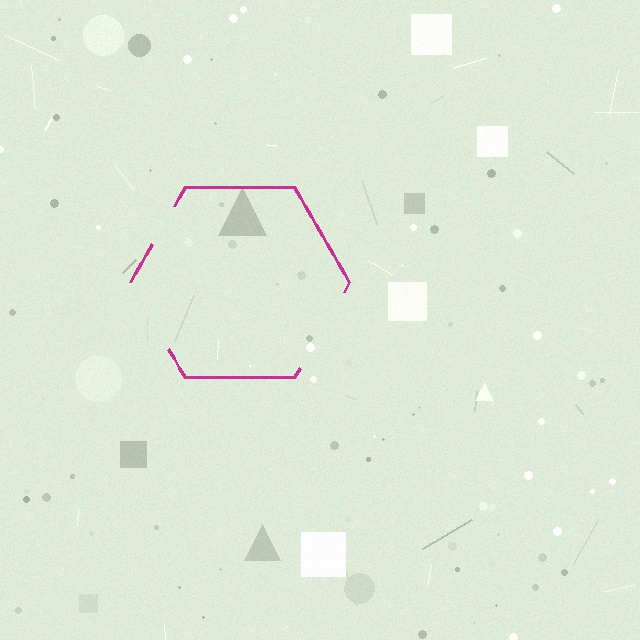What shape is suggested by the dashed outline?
The dashed outline suggests a hexagon.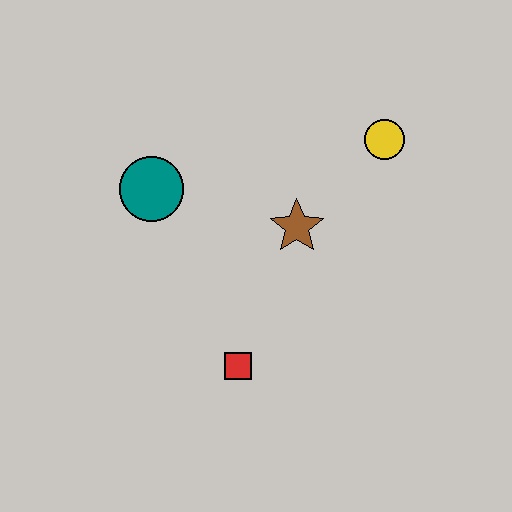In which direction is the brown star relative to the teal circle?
The brown star is to the right of the teal circle.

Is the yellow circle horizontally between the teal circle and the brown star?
No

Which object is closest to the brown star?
The yellow circle is closest to the brown star.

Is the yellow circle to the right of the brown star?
Yes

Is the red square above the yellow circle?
No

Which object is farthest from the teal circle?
The yellow circle is farthest from the teal circle.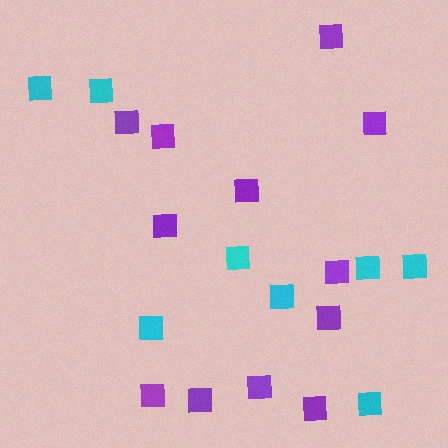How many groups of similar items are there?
There are 2 groups: one group of cyan squares (8) and one group of purple squares (12).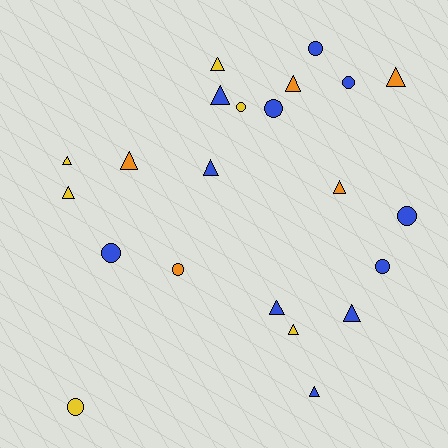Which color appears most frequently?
Blue, with 11 objects.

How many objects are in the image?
There are 22 objects.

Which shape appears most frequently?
Triangle, with 13 objects.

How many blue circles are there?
There are 6 blue circles.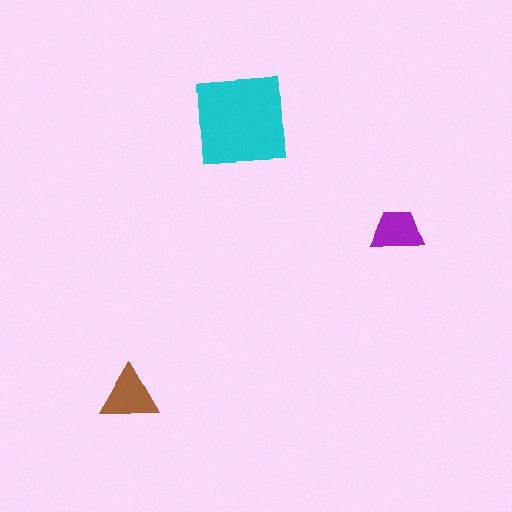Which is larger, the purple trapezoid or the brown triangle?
The brown triangle.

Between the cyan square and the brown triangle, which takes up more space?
The cyan square.